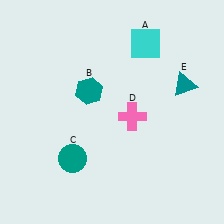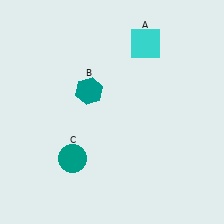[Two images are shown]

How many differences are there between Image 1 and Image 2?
There are 2 differences between the two images.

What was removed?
The pink cross (D), the teal triangle (E) were removed in Image 2.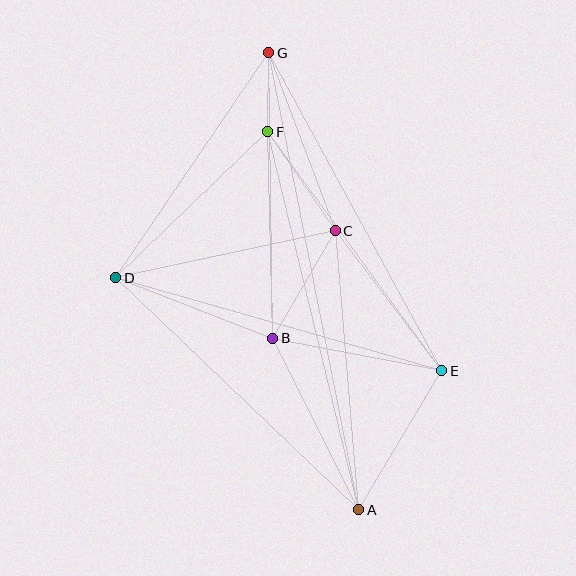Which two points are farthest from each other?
Points A and G are farthest from each other.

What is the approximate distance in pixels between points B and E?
The distance between B and E is approximately 172 pixels.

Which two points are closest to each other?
Points F and G are closest to each other.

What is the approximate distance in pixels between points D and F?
The distance between D and F is approximately 211 pixels.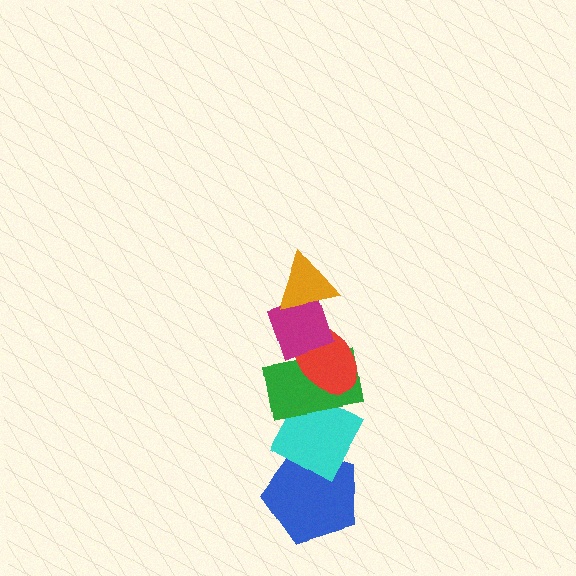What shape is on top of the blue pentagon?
The cyan diamond is on top of the blue pentagon.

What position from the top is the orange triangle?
The orange triangle is 1st from the top.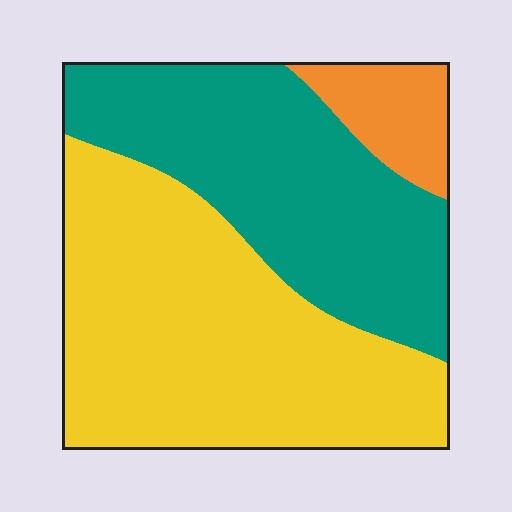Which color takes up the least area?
Orange, at roughly 10%.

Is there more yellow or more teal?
Yellow.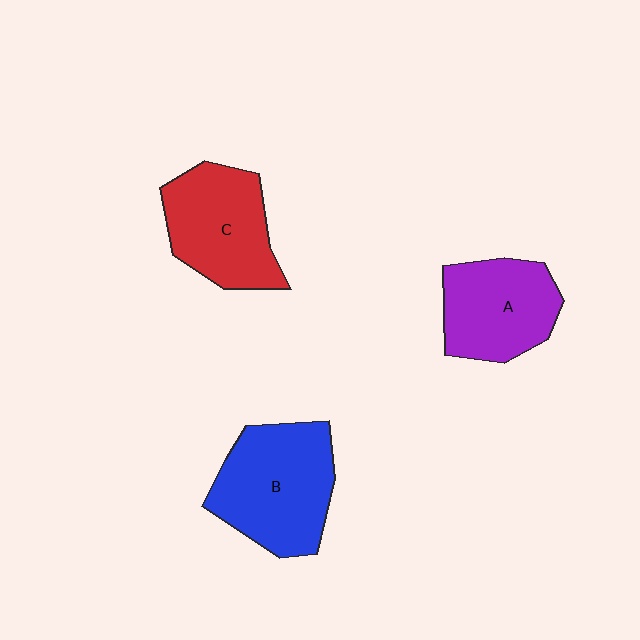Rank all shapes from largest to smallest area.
From largest to smallest: B (blue), C (red), A (purple).